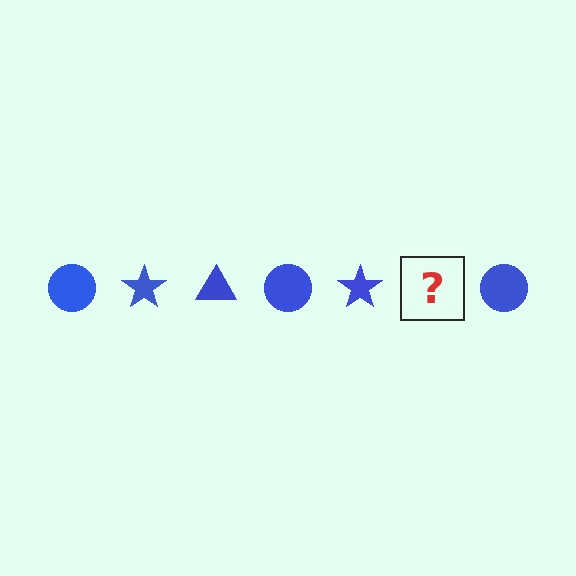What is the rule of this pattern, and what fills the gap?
The rule is that the pattern cycles through circle, star, triangle shapes in blue. The gap should be filled with a blue triangle.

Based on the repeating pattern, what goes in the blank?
The blank should be a blue triangle.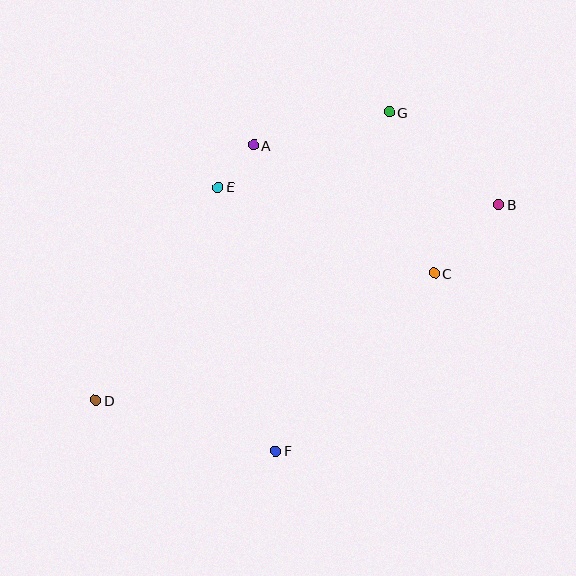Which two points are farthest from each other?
Points B and D are farthest from each other.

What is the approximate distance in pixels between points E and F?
The distance between E and F is approximately 270 pixels.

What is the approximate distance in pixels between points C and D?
The distance between C and D is approximately 361 pixels.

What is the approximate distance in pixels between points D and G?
The distance between D and G is approximately 411 pixels.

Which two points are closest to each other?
Points A and E are closest to each other.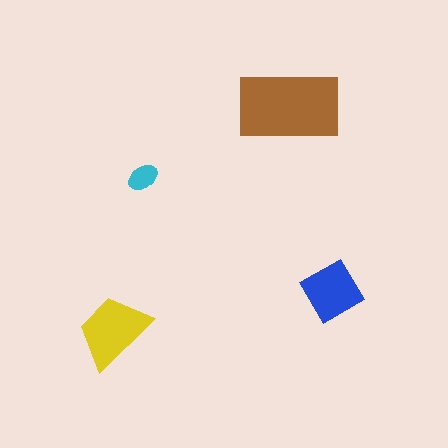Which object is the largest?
The brown rectangle.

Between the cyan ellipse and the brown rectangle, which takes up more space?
The brown rectangle.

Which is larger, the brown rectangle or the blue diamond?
The brown rectangle.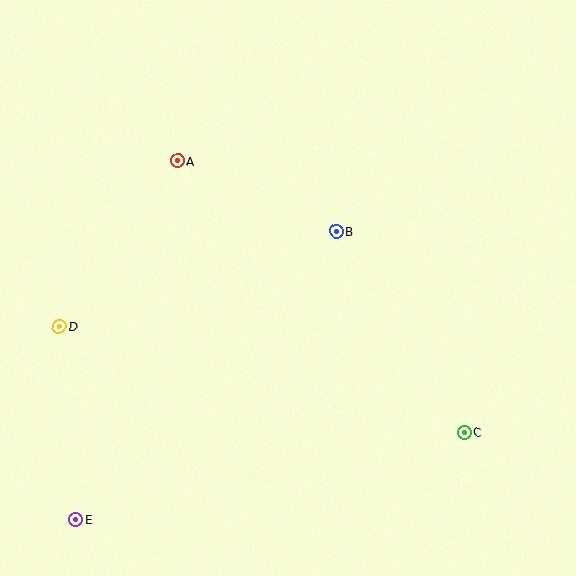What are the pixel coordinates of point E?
Point E is at (76, 520).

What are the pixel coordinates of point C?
Point C is at (464, 433).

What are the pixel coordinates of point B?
Point B is at (336, 231).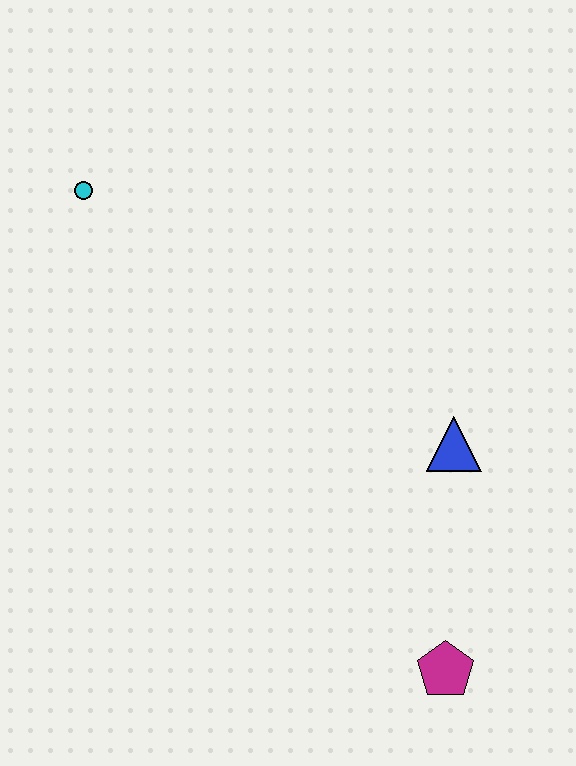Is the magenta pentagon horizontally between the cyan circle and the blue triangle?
Yes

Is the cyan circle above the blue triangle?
Yes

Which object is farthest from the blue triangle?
The cyan circle is farthest from the blue triangle.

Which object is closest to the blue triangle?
The magenta pentagon is closest to the blue triangle.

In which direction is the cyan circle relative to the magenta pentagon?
The cyan circle is above the magenta pentagon.